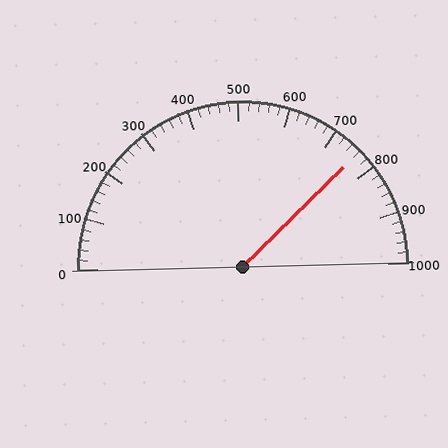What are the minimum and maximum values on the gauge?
The gauge ranges from 0 to 1000.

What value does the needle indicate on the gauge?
The needle indicates approximately 760.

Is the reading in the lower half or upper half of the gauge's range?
The reading is in the upper half of the range (0 to 1000).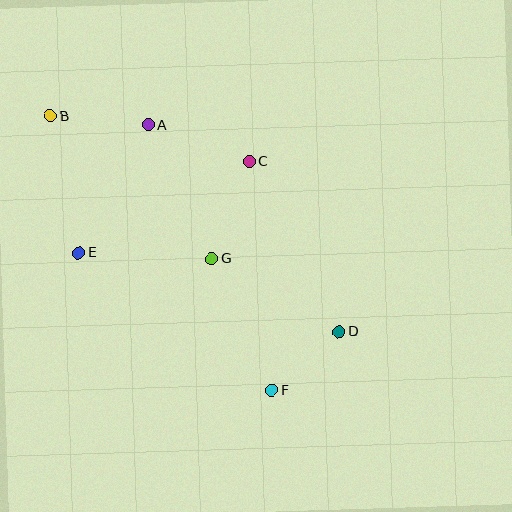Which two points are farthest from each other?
Points B and D are farthest from each other.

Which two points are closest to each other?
Points D and F are closest to each other.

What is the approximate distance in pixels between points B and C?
The distance between B and C is approximately 204 pixels.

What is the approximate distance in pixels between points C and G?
The distance between C and G is approximately 104 pixels.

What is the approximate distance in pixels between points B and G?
The distance between B and G is approximately 216 pixels.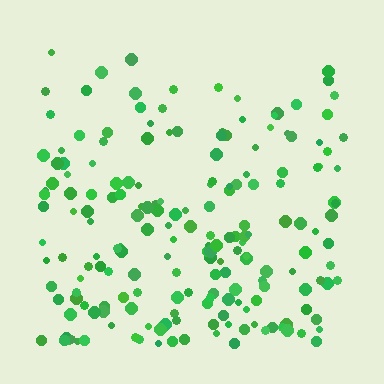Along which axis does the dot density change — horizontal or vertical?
Vertical.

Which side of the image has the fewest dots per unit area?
The top.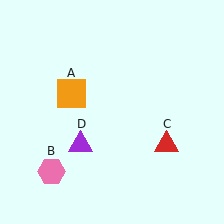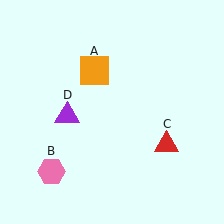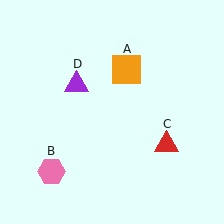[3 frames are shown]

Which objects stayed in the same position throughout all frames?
Pink hexagon (object B) and red triangle (object C) remained stationary.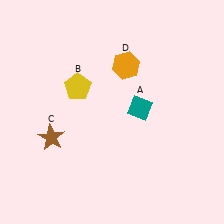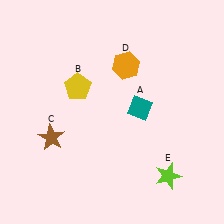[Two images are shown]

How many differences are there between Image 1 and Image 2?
There is 1 difference between the two images.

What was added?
A lime star (E) was added in Image 2.